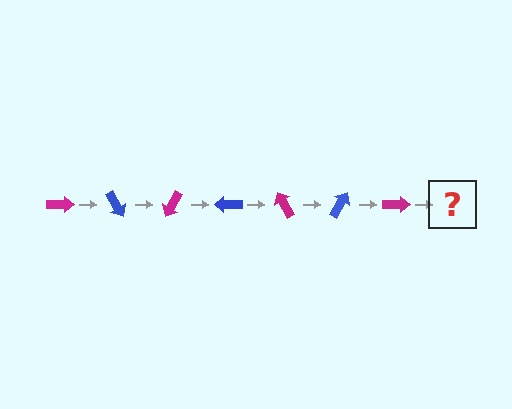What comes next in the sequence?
The next element should be a blue arrow, rotated 420 degrees from the start.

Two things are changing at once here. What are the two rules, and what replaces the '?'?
The two rules are that it rotates 60 degrees each step and the color cycles through magenta and blue. The '?' should be a blue arrow, rotated 420 degrees from the start.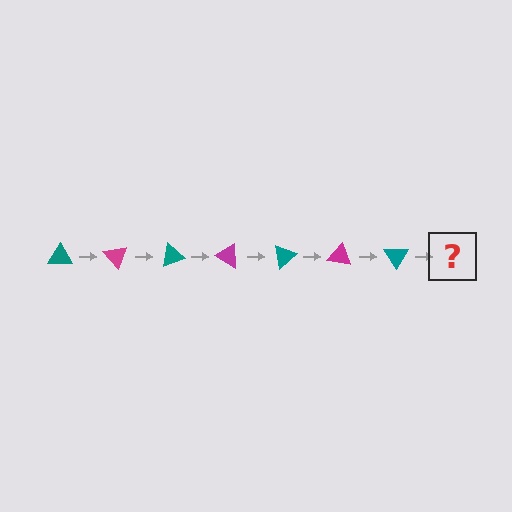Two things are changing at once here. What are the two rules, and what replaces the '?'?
The two rules are that it rotates 50 degrees each step and the color cycles through teal and magenta. The '?' should be a magenta triangle, rotated 350 degrees from the start.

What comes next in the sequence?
The next element should be a magenta triangle, rotated 350 degrees from the start.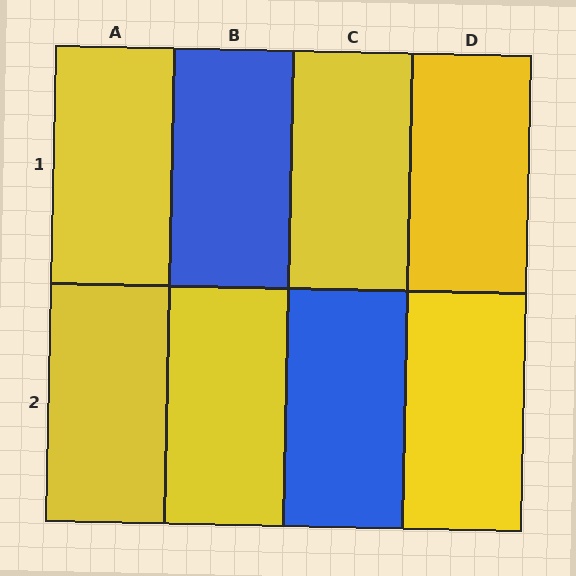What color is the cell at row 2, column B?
Yellow.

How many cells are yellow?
6 cells are yellow.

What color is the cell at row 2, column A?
Yellow.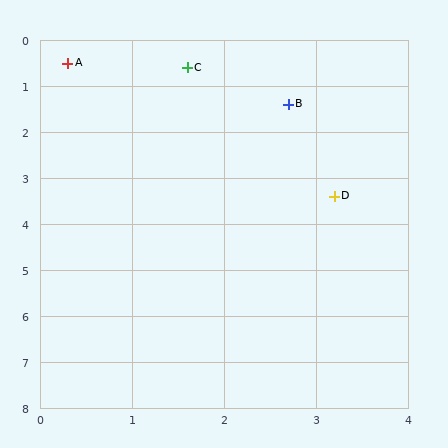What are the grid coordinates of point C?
Point C is at approximately (1.6, 0.6).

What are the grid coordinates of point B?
Point B is at approximately (2.7, 1.4).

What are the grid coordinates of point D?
Point D is at approximately (3.2, 3.4).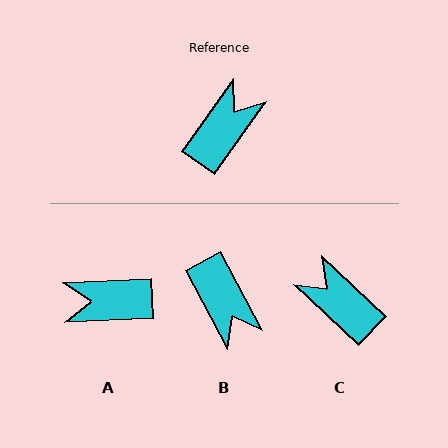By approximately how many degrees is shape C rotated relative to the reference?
Approximately 82 degrees counter-clockwise.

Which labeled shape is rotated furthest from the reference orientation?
A, about 128 degrees away.